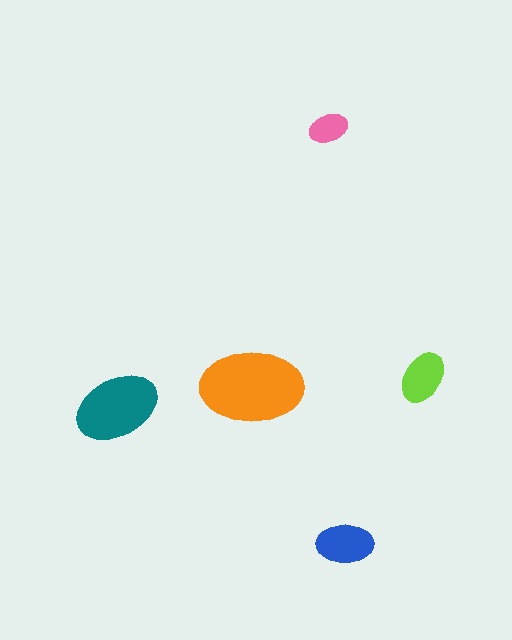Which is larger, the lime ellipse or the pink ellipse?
The lime one.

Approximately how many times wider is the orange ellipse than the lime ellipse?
About 2 times wider.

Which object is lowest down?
The blue ellipse is bottommost.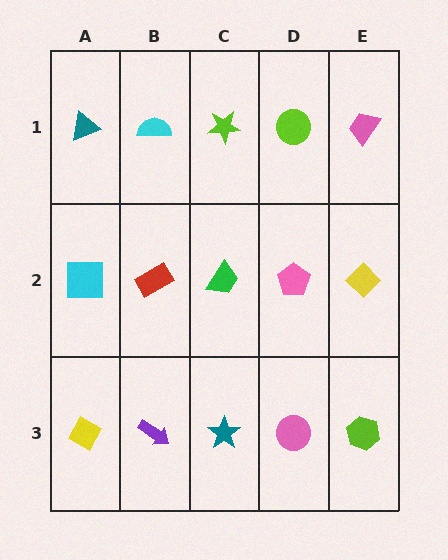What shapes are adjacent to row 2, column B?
A cyan semicircle (row 1, column B), a purple arrow (row 3, column B), a cyan square (row 2, column A), a green trapezoid (row 2, column C).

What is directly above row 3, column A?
A cyan square.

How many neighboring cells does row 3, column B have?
3.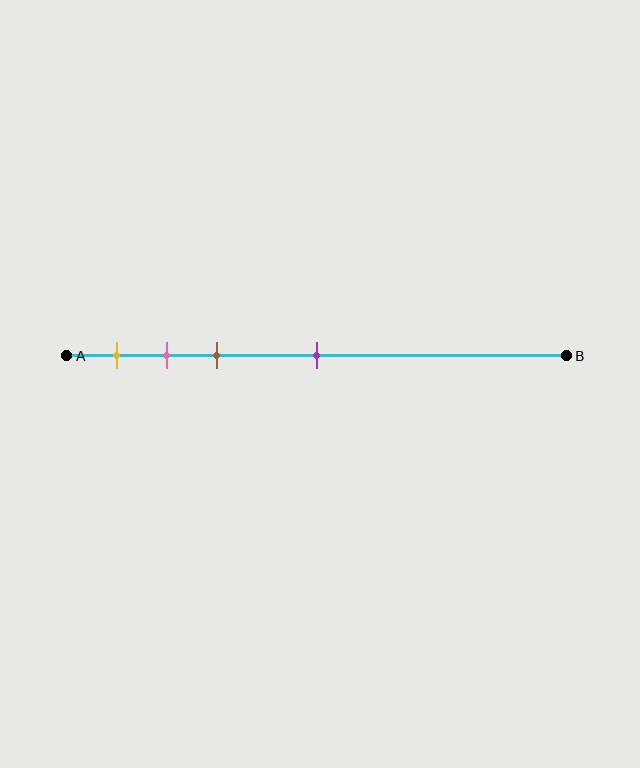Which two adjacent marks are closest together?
The pink and brown marks are the closest adjacent pair.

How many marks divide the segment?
There are 4 marks dividing the segment.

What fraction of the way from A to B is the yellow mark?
The yellow mark is approximately 10% (0.1) of the way from A to B.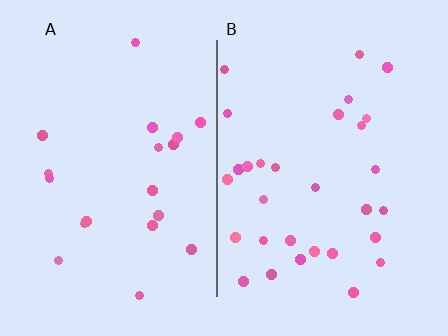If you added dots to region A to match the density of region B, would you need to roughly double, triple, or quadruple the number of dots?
Approximately double.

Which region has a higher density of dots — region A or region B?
B (the right).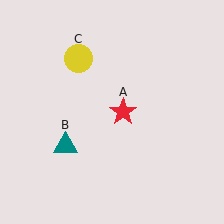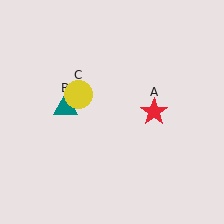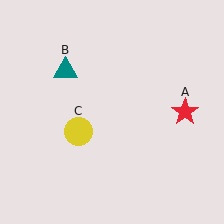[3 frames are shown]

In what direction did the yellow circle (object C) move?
The yellow circle (object C) moved down.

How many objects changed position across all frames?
3 objects changed position: red star (object A), teal triangle (object B), yellow circle (object C).